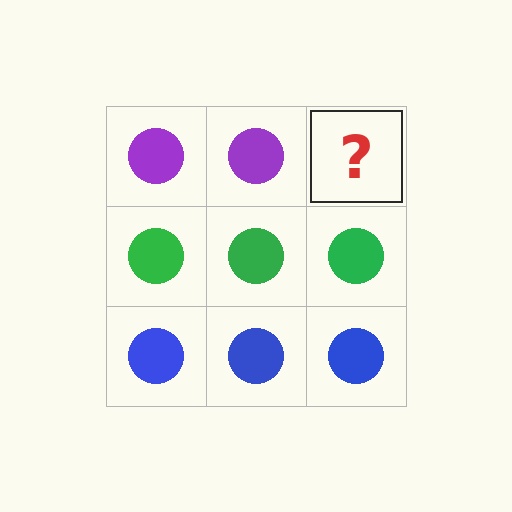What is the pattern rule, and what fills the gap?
The rule is that each row has a consistent color. The gap should be filled with a purple circle.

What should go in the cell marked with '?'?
The missing cell should contain a purple circle.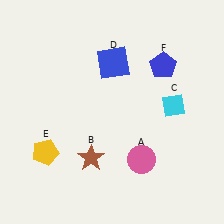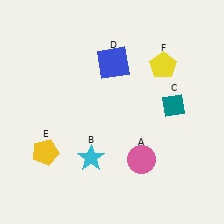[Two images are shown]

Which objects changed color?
B changed from brown to cyan. C changed from cyan to teal. F changed from blue to yellow.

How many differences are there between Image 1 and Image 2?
There are 3 differences between the two images.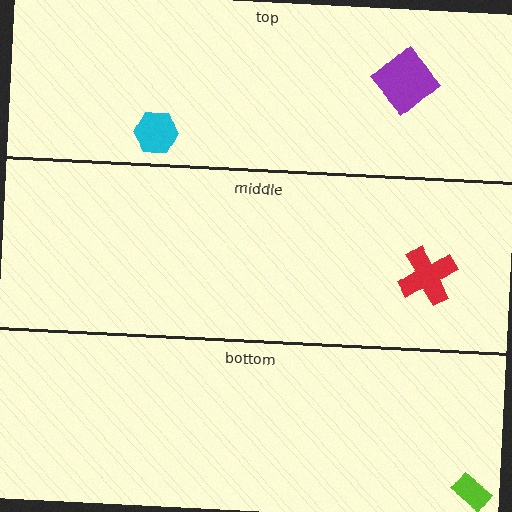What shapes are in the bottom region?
The lime rectangle.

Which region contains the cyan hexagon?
The top region.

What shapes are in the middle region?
The red cross.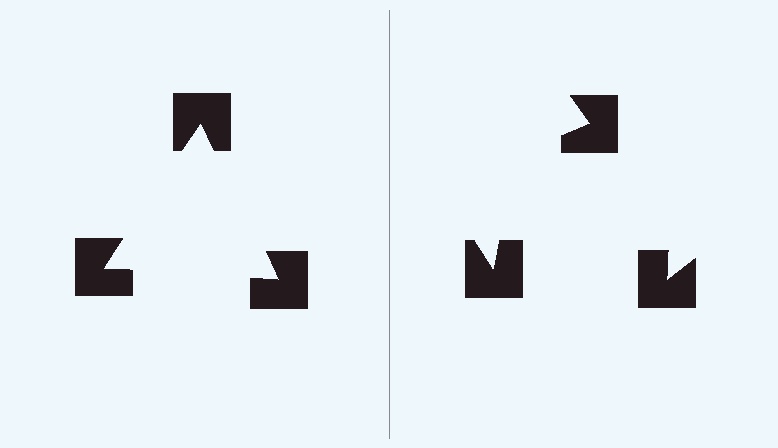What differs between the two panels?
The notched squares are positioned identically on both sides; only the wedge orientations differ. On the left they align to a triangle; on the right they are misaligned.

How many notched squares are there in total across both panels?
6 — 3 on each side.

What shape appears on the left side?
An illusory triangle.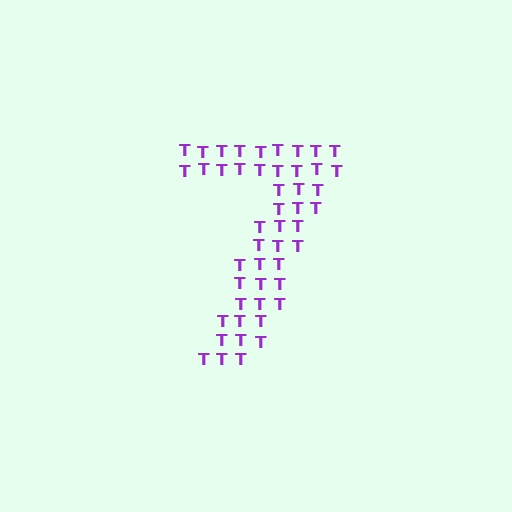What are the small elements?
The small elements are letter T's.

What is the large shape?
The large shape is the digit 7.